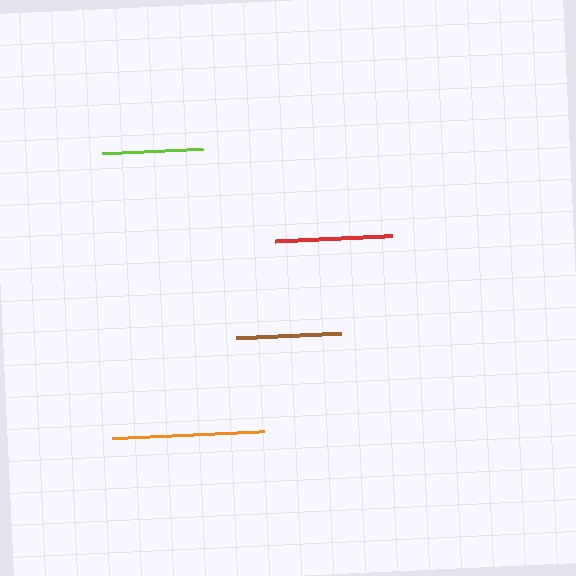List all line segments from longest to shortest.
From longest to shortest: orange, red, brown, lime.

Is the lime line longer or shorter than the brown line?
The brown line is longer than the lime line.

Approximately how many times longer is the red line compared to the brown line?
The red line is approximately 1.1 times the length of the brown line.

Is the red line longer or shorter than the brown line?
The red line is longer than the brown line.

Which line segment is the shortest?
The lime line is the shortest at approximately 101 pixels.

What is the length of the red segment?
The red segment is approximately 117 pixels long.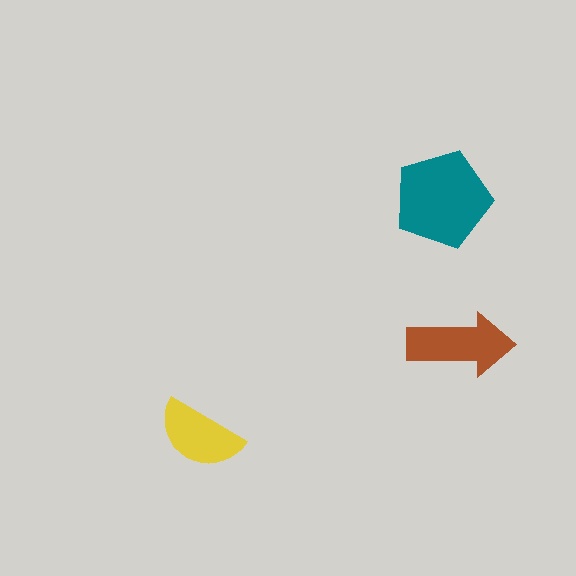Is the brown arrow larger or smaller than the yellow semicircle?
Larger.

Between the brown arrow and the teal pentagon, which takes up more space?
The teal pentagon.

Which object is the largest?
The teal pentagon.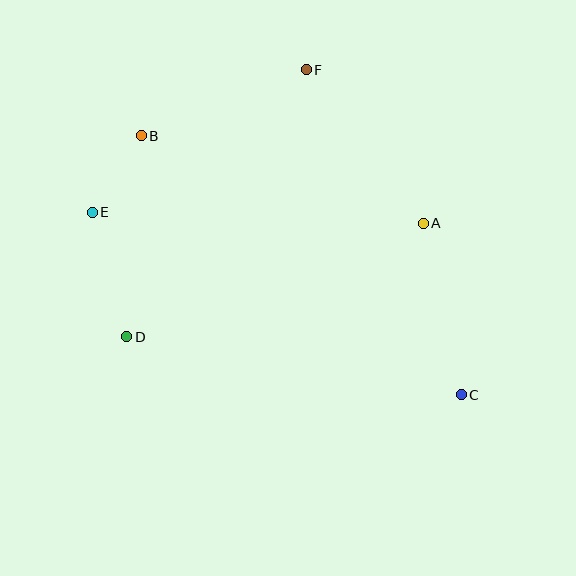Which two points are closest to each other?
Points B and E are closest to each other.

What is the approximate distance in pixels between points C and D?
The distance between C and D is approximately 339 pixels.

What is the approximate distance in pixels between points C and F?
The distance between C and F is approximately 360 pixels.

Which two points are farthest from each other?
Points B and C are farthest from each other.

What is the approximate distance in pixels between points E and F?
The distance between E and F is approximately 257 pixels.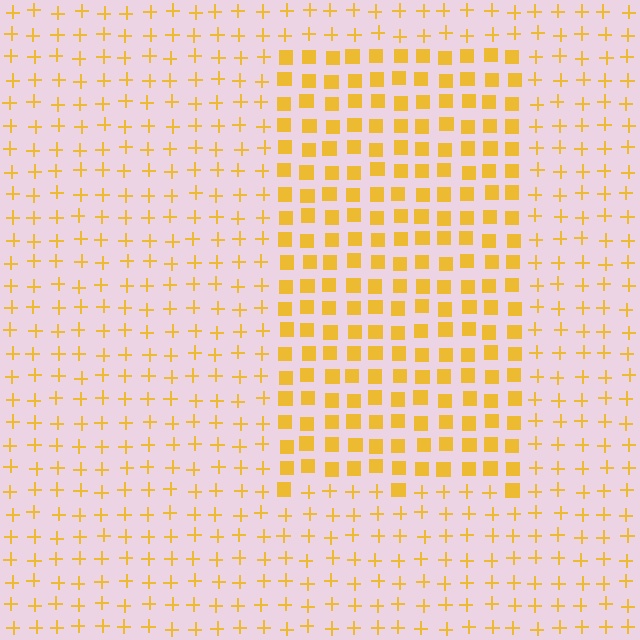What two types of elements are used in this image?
The image uses squares inside the rectangle region and plus signs outside it.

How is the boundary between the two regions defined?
The boundary is defined by a change in element shape: squares inside vs. plus signs outside. All elements share the same color and spacing.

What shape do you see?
I see a rectangle.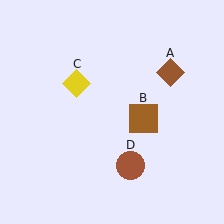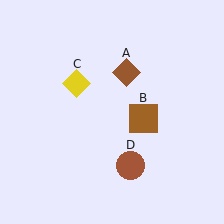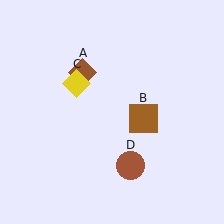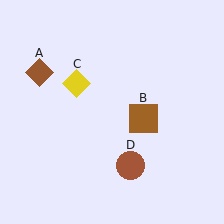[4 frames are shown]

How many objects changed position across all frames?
1 object changed position: brown diamond (object A).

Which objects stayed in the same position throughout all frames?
Brown square (object B) and yellow diamond (object C) and brown circle (object D) remained stationary.